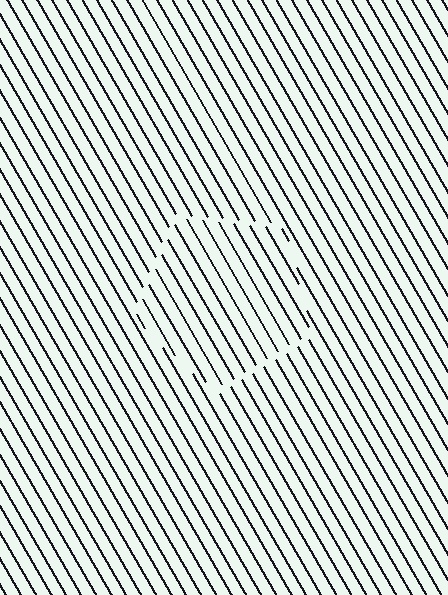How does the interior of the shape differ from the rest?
The interior of the shape contains the same grating, shifted by half a period — the contour is defined by the phase discontinuity where line-ends from the inner and outer gratings abut.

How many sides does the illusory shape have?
5 sides — the line-ends trace a pentagon.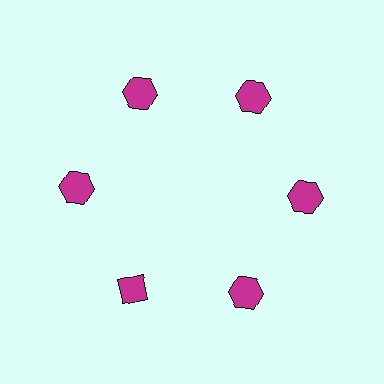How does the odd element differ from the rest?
It has a different shape: diamond instead of hexagon.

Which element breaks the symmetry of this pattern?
The magenta diamond at roughly the 7 o'clock position breaks the symmetry. All other shapes are magenta hexagons.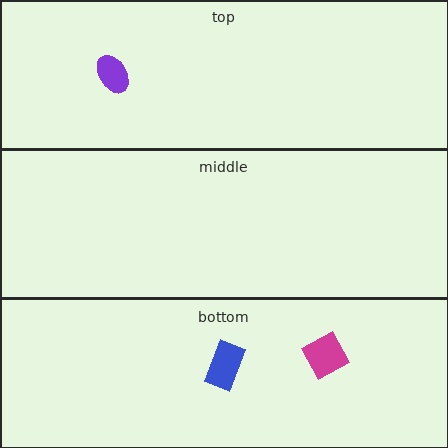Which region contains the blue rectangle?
The bottom region.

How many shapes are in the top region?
1.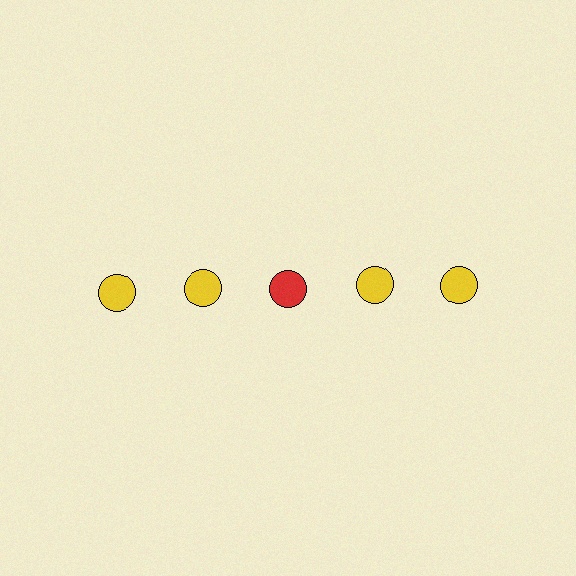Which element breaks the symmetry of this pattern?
The red circle in the top row, center column breaks the symmetry. All other shapes are yellow circles.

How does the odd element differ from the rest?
It has a different color: red instead of yellow.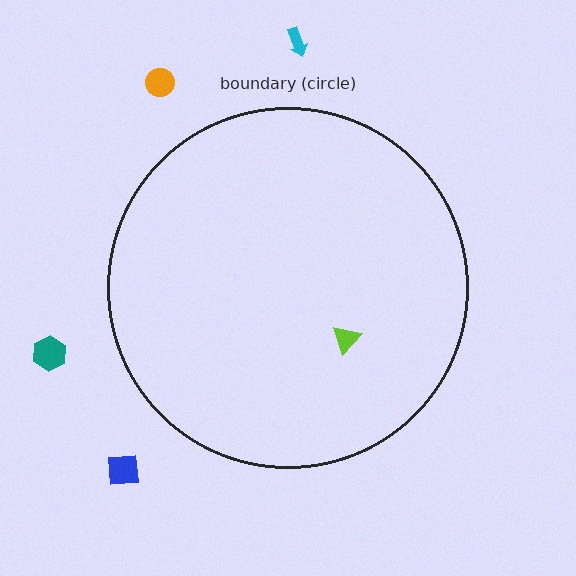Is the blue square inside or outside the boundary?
Outside.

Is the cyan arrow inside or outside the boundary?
Outside.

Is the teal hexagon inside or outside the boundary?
Outside.